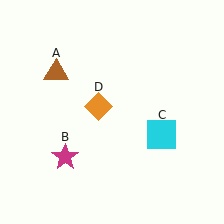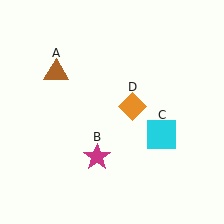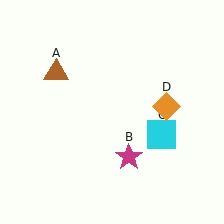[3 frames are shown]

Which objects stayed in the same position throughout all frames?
Brown triangle (object A) and cyan square (object C) remained stationary.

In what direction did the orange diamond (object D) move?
The orange diamond (object D) moved right.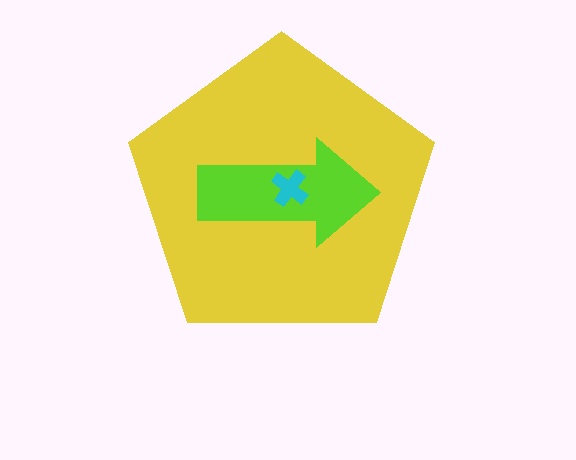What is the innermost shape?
The cyan cross.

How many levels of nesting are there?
3.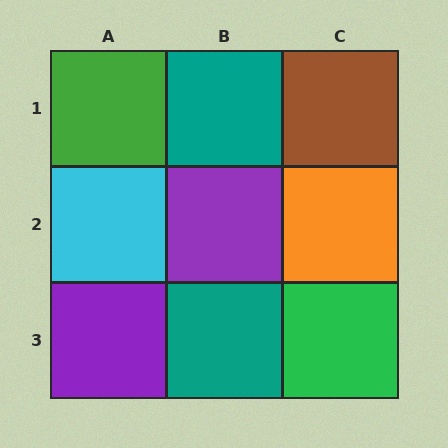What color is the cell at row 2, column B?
Purple.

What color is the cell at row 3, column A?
Purple.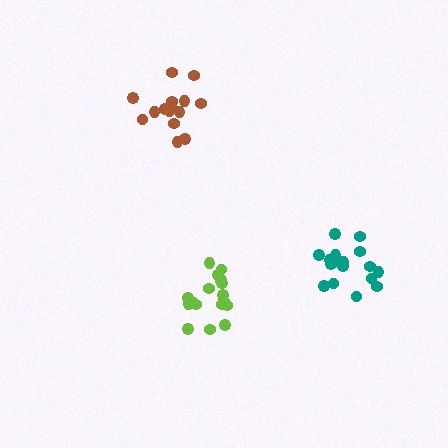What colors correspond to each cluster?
The clusters are colored: brown, lime, teal.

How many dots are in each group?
Group 1: 15 dots, Group 2: 18 dots, Group 3: 17 dots (50 total).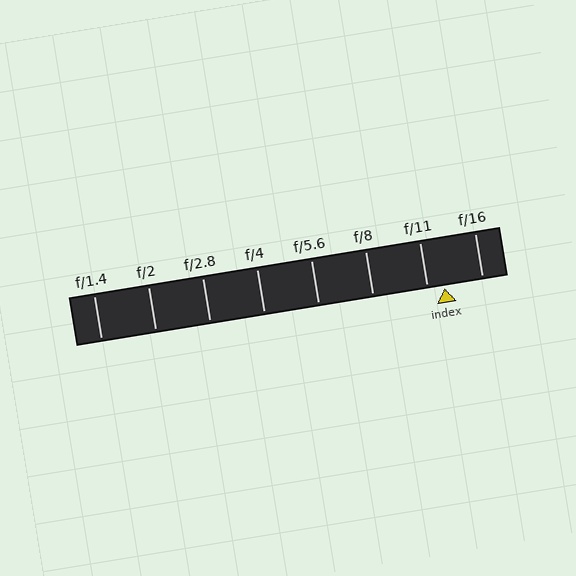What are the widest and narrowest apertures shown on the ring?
The widest aperture shown is f/1.4 and the narrowest is f/16.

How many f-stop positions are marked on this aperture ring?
There are 8 f-stop positions marked.